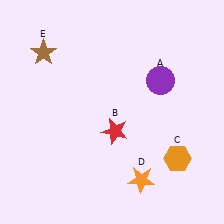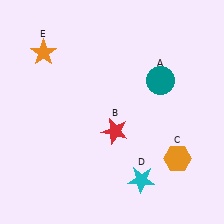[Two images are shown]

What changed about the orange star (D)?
In Image 1, D is orange. In Image 2, it changed to cyan.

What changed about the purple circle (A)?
In Image 1, A is purple. In Image 2, it changed to teal.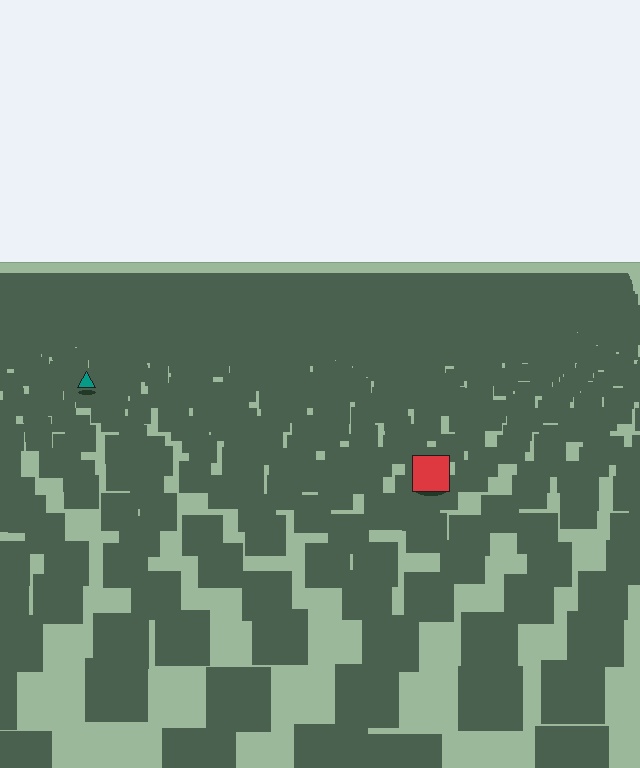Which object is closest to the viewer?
The red square is closest. The texture marks near it are larger and more spread out.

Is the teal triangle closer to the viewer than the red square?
No. The red square is closer — you can tell from the texture gradient: the ground texture is coarser near it.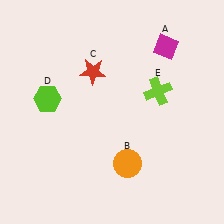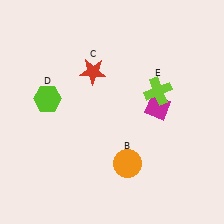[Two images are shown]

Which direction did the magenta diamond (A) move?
The magenta diamond (A) moved down.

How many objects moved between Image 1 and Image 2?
1 object moved between the two images.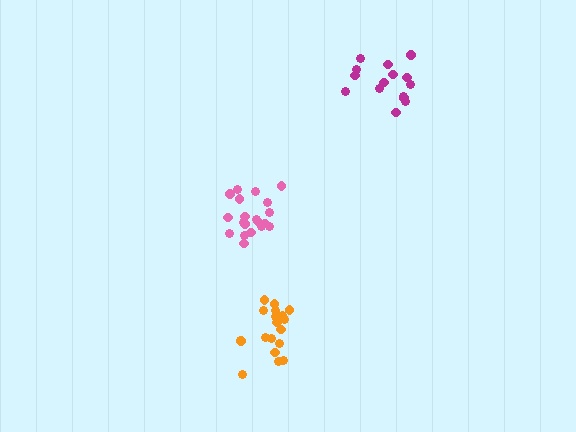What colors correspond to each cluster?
The clusters are colored: magenta, orange, pink.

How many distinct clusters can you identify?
There are 3 distinct clusters.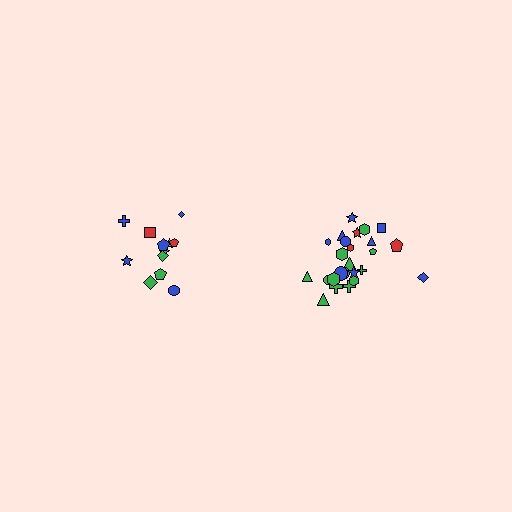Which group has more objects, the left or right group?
The right group.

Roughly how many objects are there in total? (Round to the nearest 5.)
Roughly 35 objects in total.